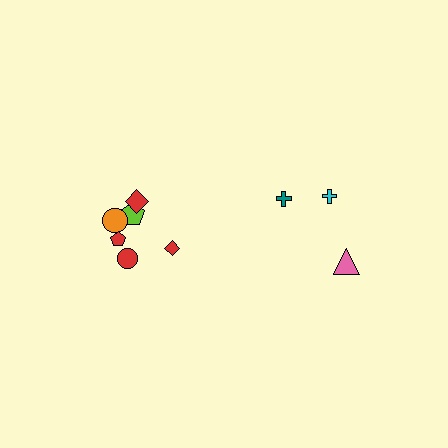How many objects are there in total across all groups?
There are 9 objects.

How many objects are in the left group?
There are 6 objects.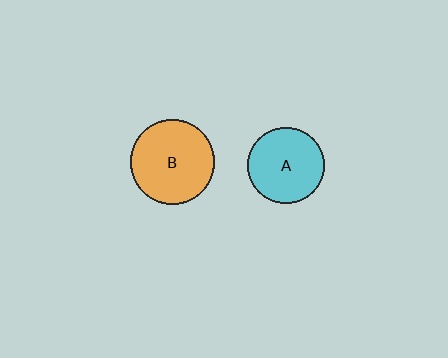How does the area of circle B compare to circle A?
Approximately 1.2 times.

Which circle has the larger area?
Circle B (orange).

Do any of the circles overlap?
No, none of the circles overlap.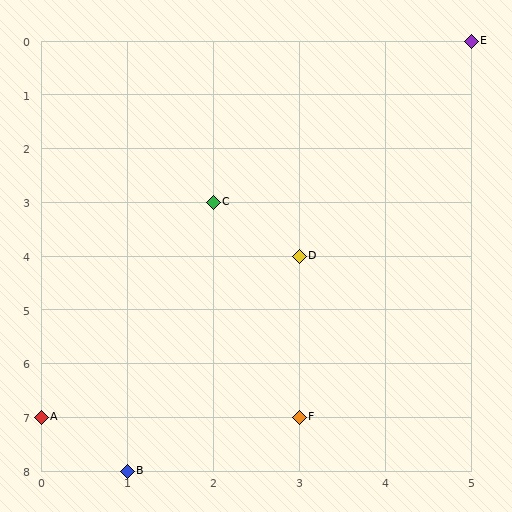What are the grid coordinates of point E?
Point E is at grid coordinates (5, 0).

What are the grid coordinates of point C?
Point C is at grid coordinates (2, 3).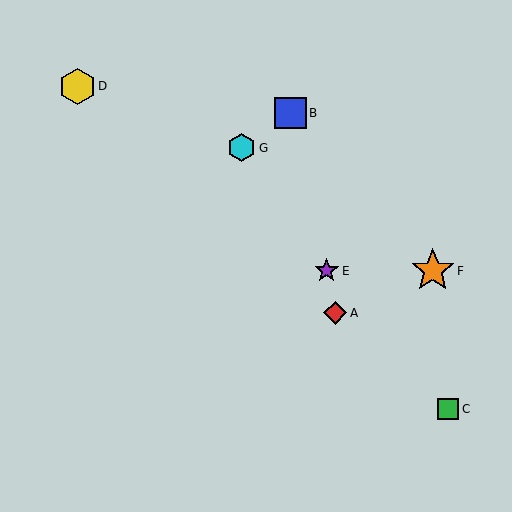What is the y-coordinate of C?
Object C is at y≈409.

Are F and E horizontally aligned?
Yes, both are at y≈271.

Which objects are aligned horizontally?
Objects E, F are aligned horizontally.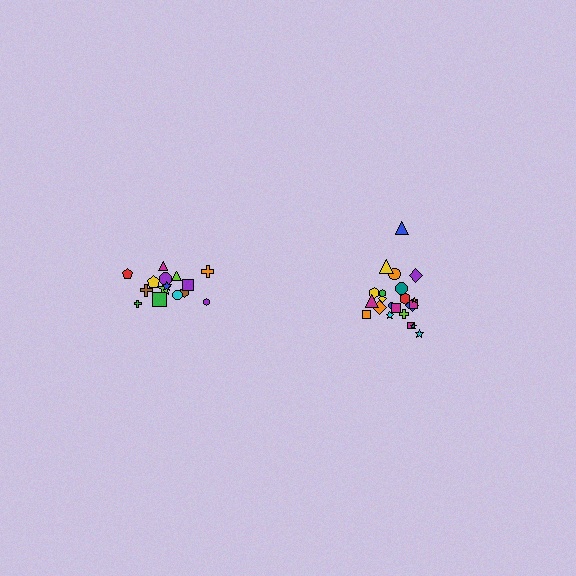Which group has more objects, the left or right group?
The right group.